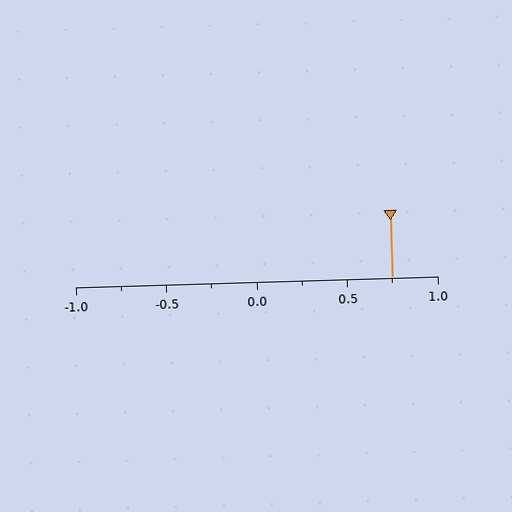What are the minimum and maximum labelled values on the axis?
The axis runs from -1.0 to 1.0.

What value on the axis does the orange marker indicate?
The marker indicates approximately 0.75.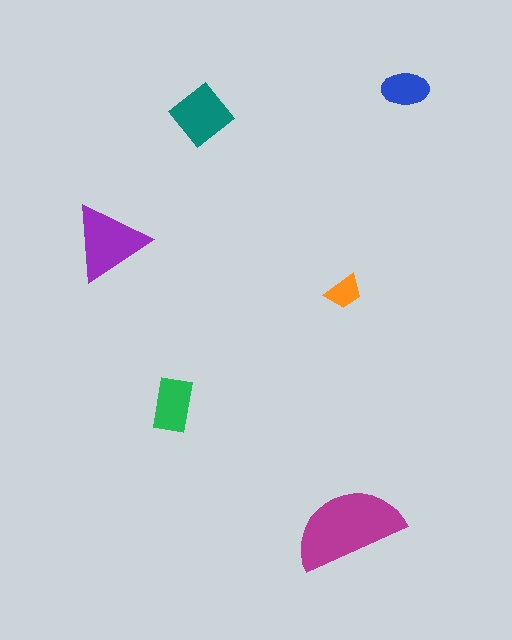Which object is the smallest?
The orange trapezoid.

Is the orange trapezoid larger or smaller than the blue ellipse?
Smaller.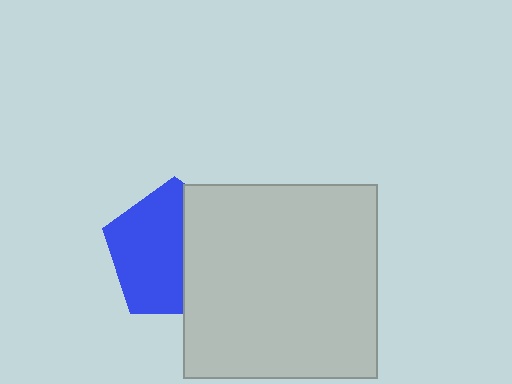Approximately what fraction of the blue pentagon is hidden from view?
Roughly 42% of the blue pentagon is hidden behind the light gray square.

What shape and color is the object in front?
The object in front is a light gray square.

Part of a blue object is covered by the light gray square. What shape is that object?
It is a pentagon.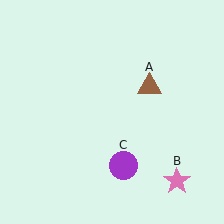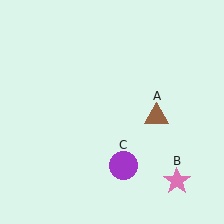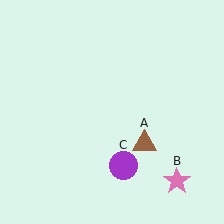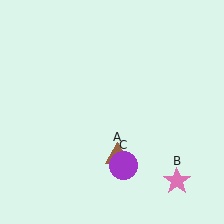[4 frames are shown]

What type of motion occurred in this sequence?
The brown triangle (object A) rotated clockwise around the center of the scene.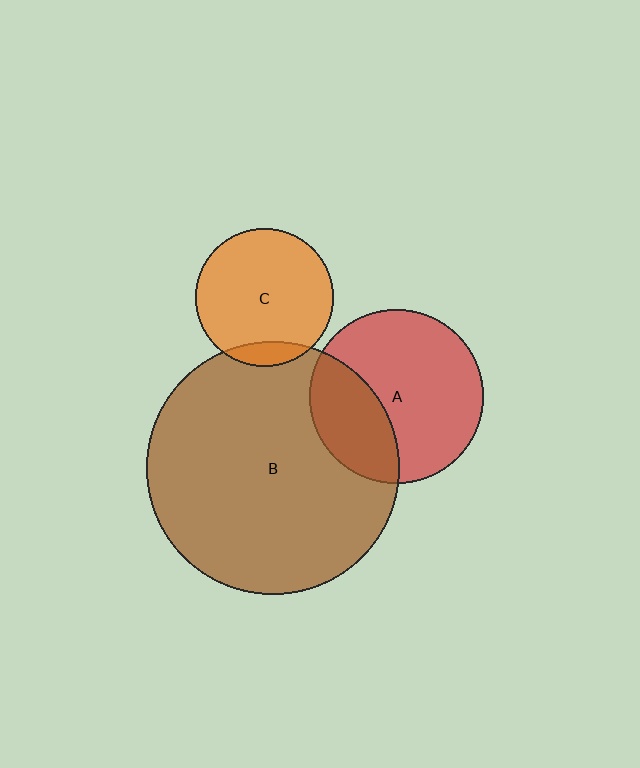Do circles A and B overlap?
Yes.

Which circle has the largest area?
Circle B (brown).